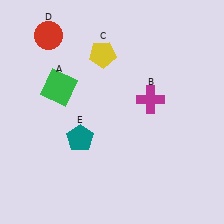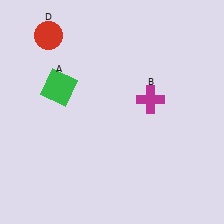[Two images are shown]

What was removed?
The yellow pentagon (C), the teal pentagon (E) were removed in Image 2.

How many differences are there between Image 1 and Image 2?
There are 2 differences between the two images.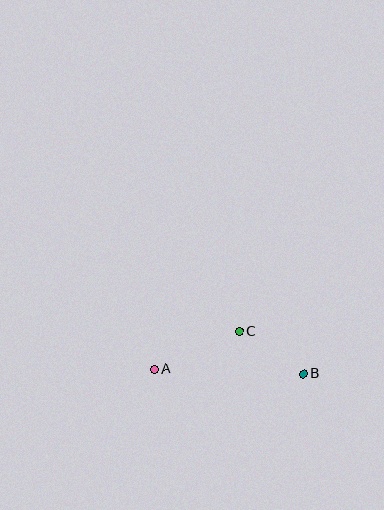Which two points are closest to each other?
Points B and C are closest to each other.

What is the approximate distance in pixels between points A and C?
The distance between A and C is approximately 93 pixels.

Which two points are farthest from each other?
Points A and B are farthest from each other.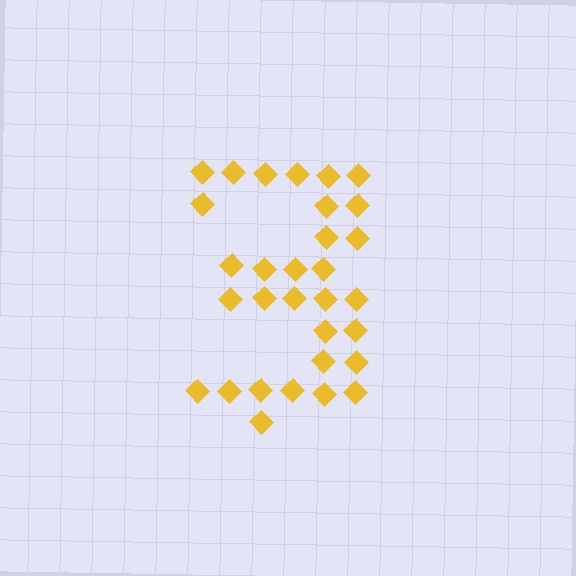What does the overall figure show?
The overall figure shows the digit 3.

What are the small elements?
The small elements are diamonds.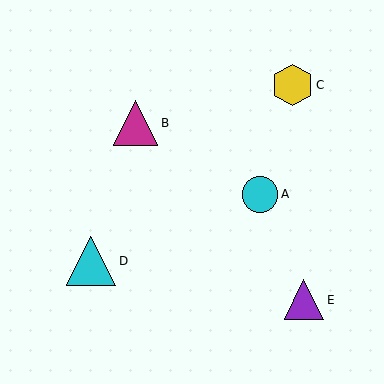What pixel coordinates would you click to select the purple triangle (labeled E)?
Click at (304, 300) to select the purple triangle E.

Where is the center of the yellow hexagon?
The center of the yellow hexagon is at (292, 85).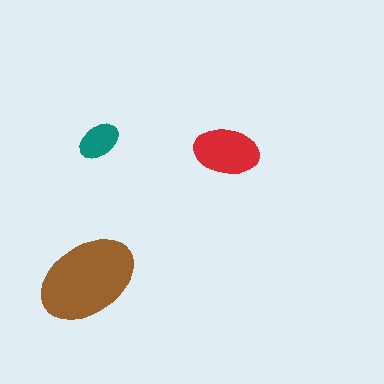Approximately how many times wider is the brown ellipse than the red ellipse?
About 1.5 times wider.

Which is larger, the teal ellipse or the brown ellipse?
The brown one.